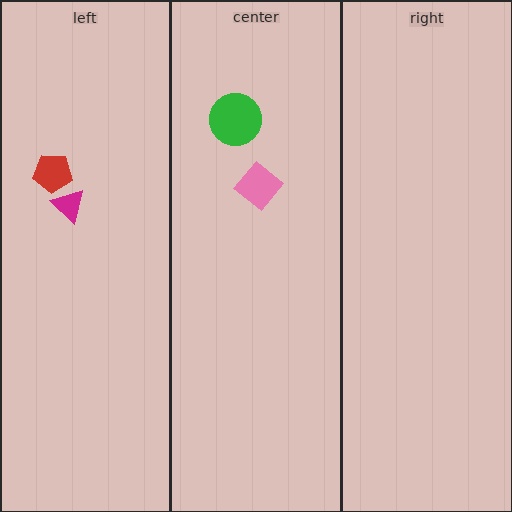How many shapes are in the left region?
2.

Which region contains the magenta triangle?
The left region.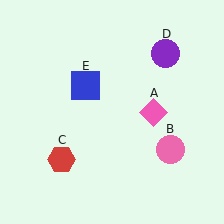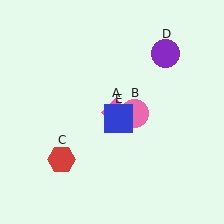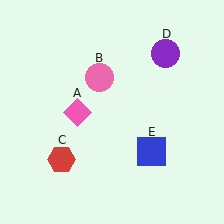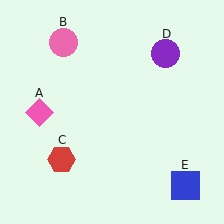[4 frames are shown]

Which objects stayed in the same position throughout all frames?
Red hexagon (object C) and purple circle (object D) remained stationary.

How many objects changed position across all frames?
3 objects changed position: pink diamond (object A), pink circle (object B), blue square (object E).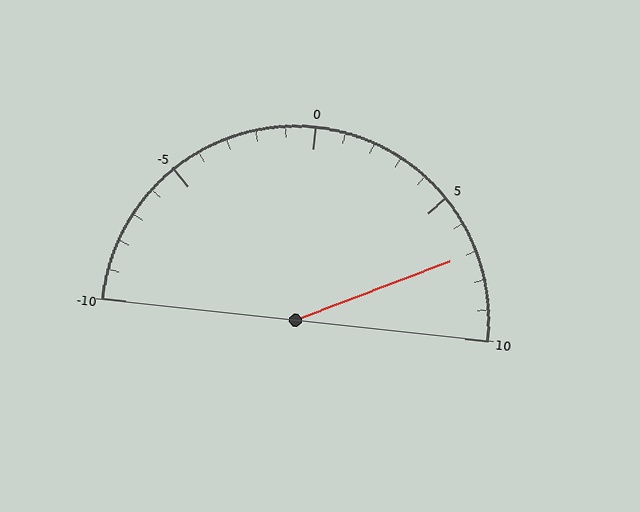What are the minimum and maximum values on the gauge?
The gauge ranges from -10 to 10.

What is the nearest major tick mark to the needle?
The nearest major tick mark is 5.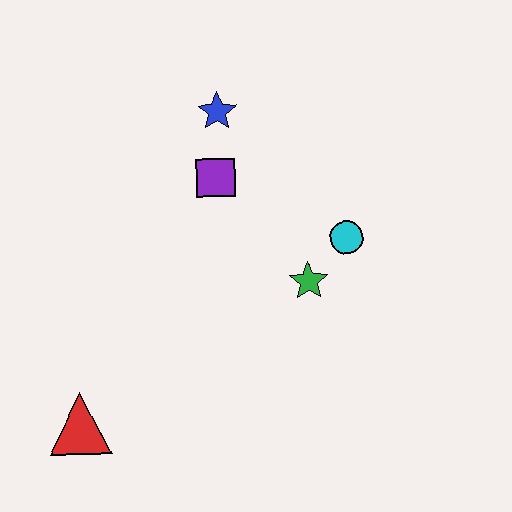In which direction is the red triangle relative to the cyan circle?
The red triangle is to the left of the cyan circle.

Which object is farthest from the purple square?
The red triangle is farthest from the purple square.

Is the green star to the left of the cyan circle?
Yes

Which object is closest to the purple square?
The blue star is closest to the purple square.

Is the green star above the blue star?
No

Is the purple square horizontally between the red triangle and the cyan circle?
Yes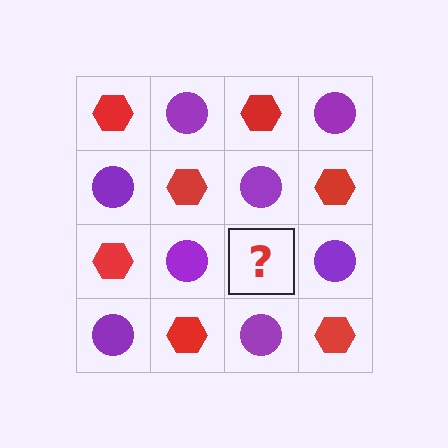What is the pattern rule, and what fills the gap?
The rule is that it alternates red hexagon and purple circle in a checkerboard pattern. The gap should be filled with a red hexagon.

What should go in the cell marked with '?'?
The missing cell should contain a red hexagon.